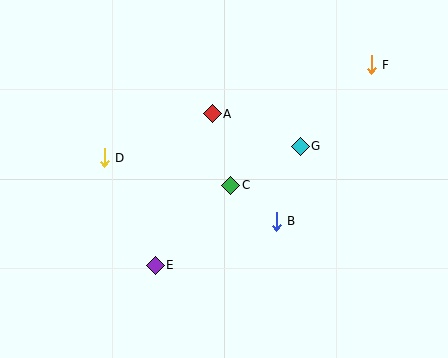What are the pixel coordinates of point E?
Point E is at (155, 265).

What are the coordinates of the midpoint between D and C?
The midpoint between D and C is at (168, 171).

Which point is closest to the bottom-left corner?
Point E is closest to the bottom-left corner.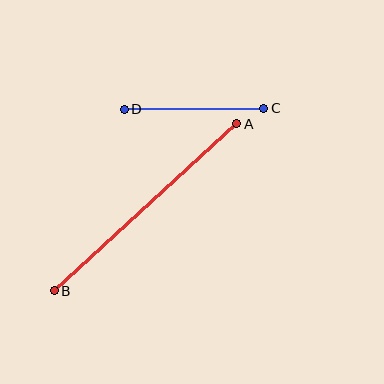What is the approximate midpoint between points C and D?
The midpoint is at approximately (194, 109) pixels.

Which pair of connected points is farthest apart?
Points A and B are farthest apart.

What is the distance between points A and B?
The distance is approximately 247 pixels.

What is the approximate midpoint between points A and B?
The midpoint is at approximately (146, 207) pixels.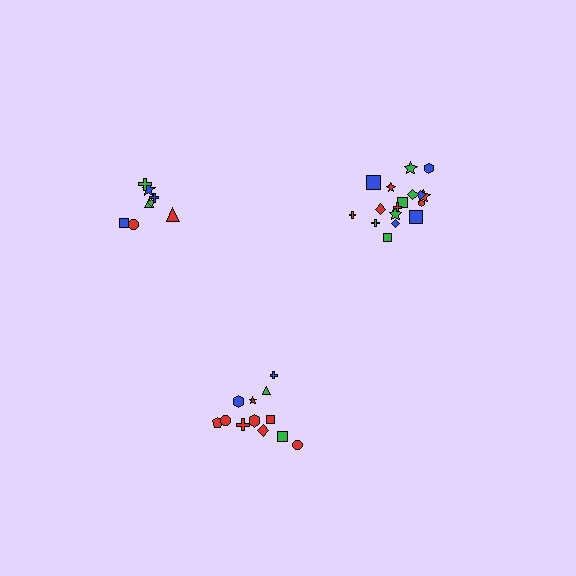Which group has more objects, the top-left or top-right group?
The top-right group.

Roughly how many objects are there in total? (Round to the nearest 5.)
Roughly 40 objects in total.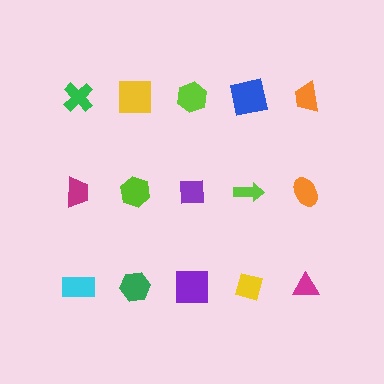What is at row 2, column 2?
A lime hexagon.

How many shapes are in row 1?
5 shapes.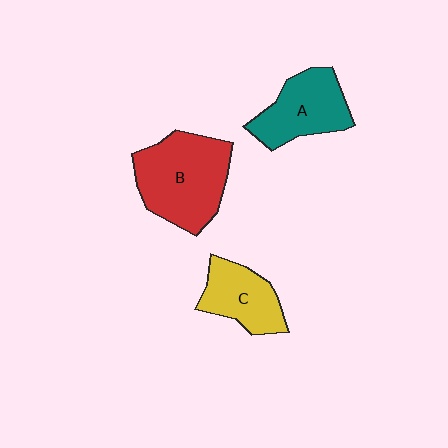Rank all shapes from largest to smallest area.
From largest to smallest: B (red), A (teal), C (yellow).